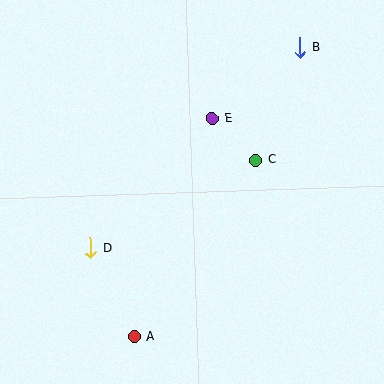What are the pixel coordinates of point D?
Point D is at (90, 248).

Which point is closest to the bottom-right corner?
Point A is closest to the bottom-right corner.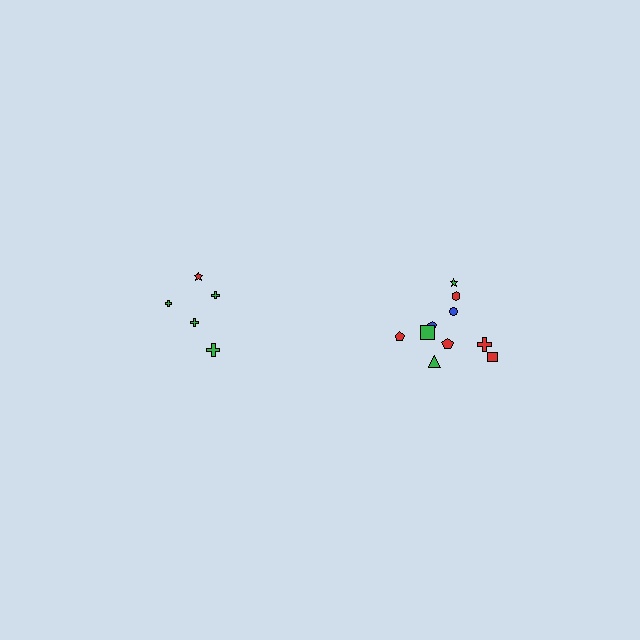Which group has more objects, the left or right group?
The right group.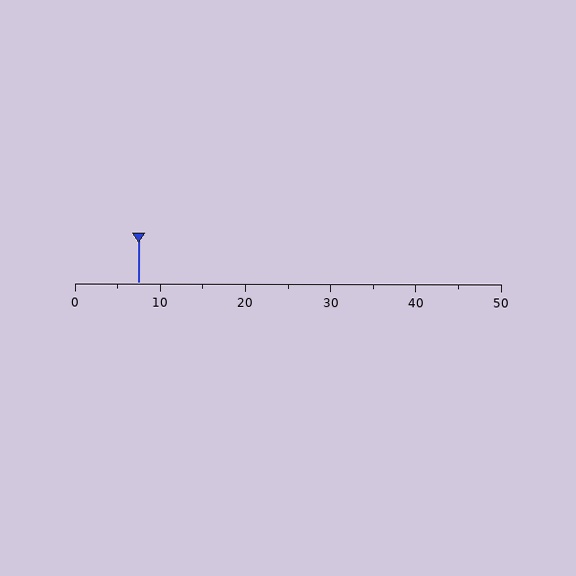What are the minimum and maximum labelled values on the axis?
The axis runs from 0 to 50.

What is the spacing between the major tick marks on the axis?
The major ticks are spaced 10 apart.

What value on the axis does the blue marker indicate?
The marker indicates approximately 7.5.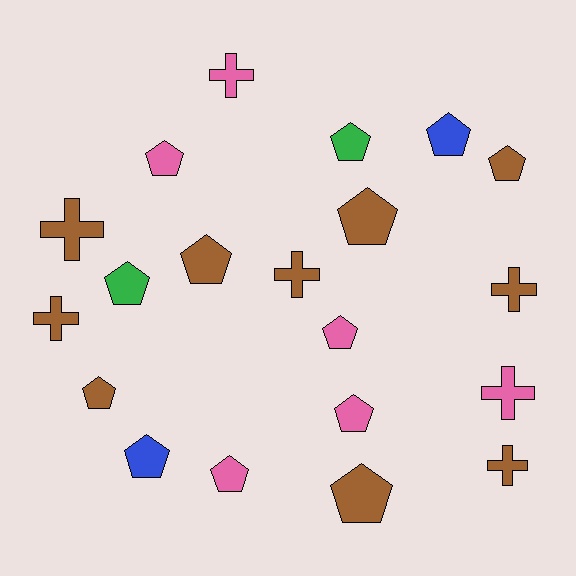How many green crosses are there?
There are no green crosses.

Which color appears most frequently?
Brown, with 10 objects.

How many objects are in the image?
There are 20 objects.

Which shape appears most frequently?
Pentagon, with 13 objects.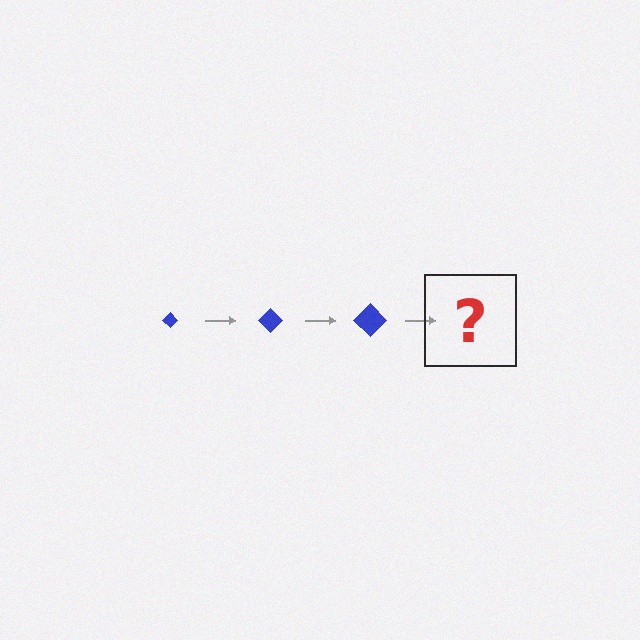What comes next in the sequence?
The next element should be a blue diamond, larger than the previous one.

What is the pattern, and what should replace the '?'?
The pattern is that the diamond gets progressively larger each step. The '?' should be a blue diamond, larger than the previous one.